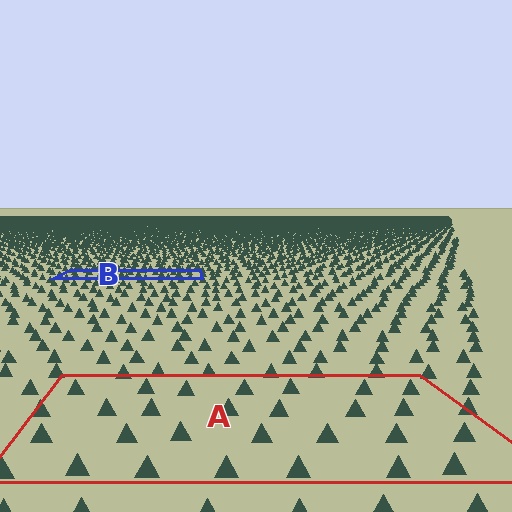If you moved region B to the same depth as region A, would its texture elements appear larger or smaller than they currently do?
They would appear larger. At a closer depth, the same texture elements are projected at a bigger on-screen size.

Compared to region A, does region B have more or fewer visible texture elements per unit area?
Region B has more texture elements per unit area — they are packed more densely because it is farther away.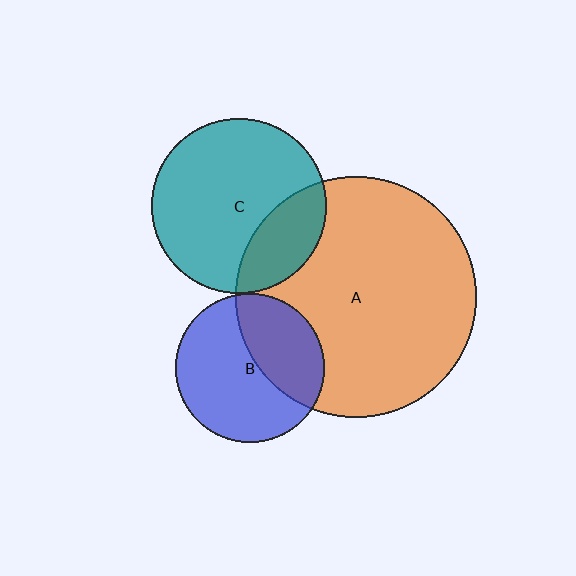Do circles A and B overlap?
Yes.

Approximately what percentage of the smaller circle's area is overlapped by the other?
Approximately 40%.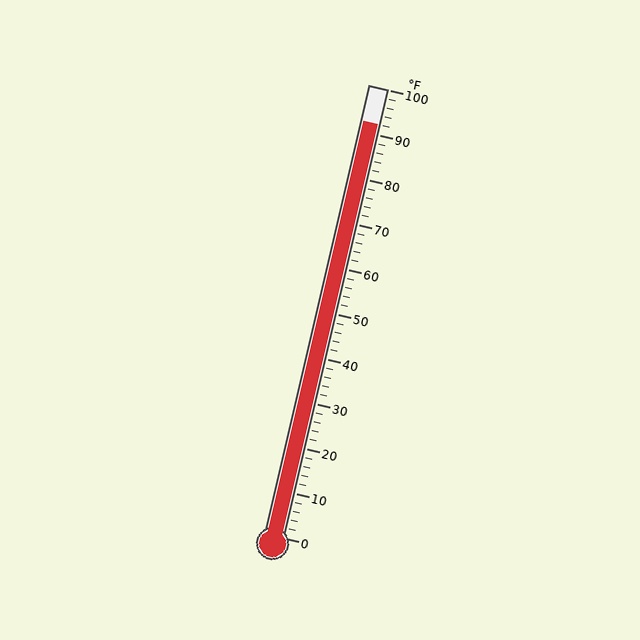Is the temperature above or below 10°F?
The temperature is above 10°F.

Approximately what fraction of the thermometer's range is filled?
The thermometer is filled to approximately 90% of its range.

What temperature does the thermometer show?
The thermometer shows approximately 92°F.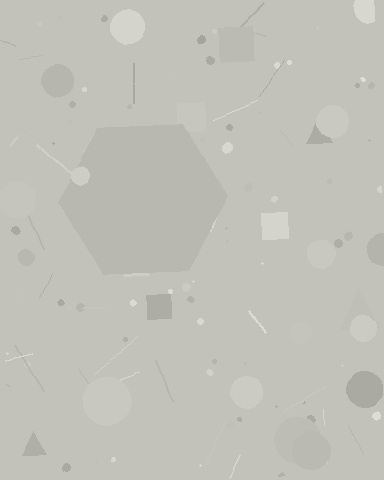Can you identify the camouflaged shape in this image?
The camouflaged shape is a hexagon.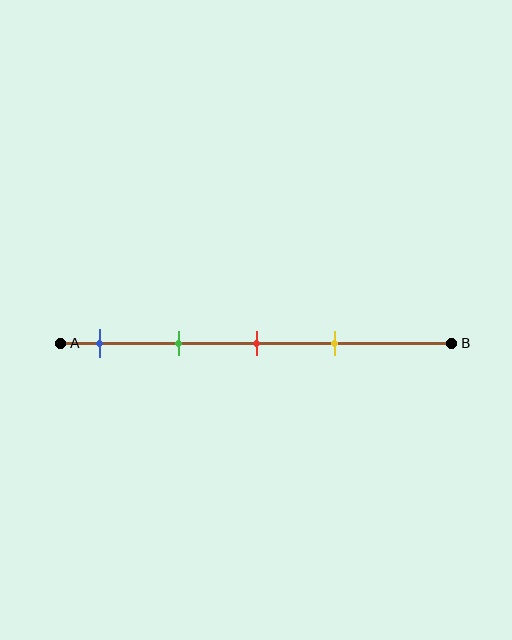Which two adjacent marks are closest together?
The red and yellow marks are the closest adjacent pair.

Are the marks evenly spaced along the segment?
Yes, the marks are approximately evenly spaced.